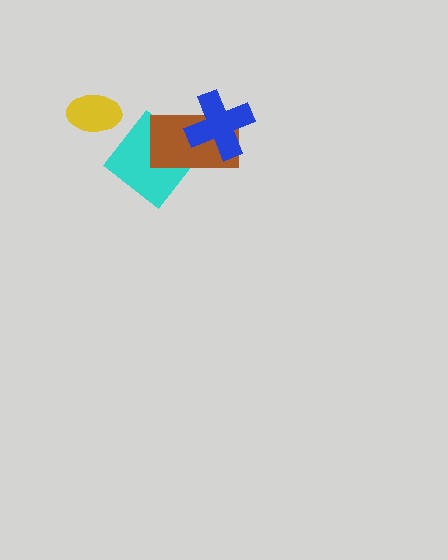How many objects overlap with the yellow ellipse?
0 objects overlap with the yellow ellipse.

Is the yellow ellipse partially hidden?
No, no other shape covers it.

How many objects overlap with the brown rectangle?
2 objects overlap with the brown rectangle.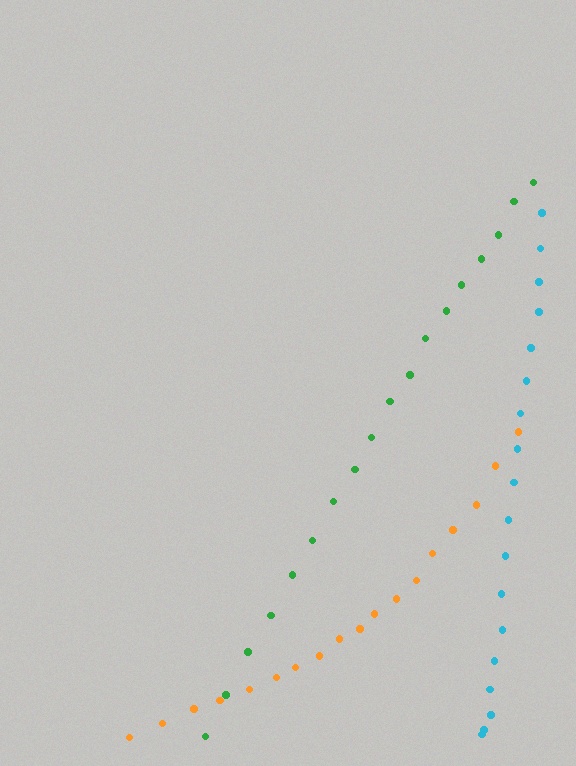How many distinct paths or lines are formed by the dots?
There are 3 distinct paths.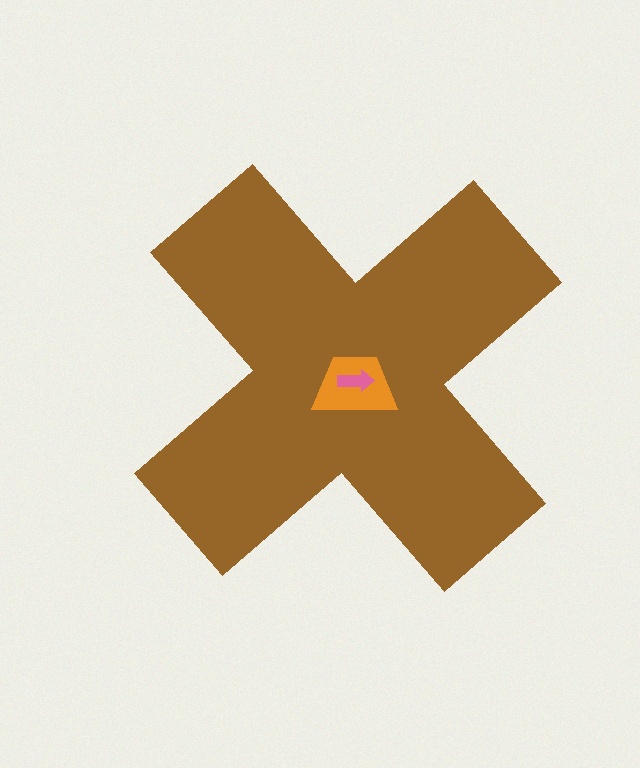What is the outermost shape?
The brown cross.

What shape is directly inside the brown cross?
The orange trapezoid.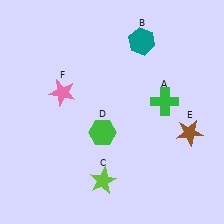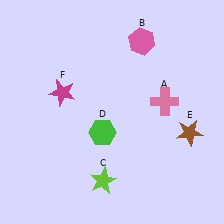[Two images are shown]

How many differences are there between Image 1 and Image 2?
There are 3 differences between the two images.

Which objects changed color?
A changed from green to pink. B changed from teal to pink. F changed from pink to magenta.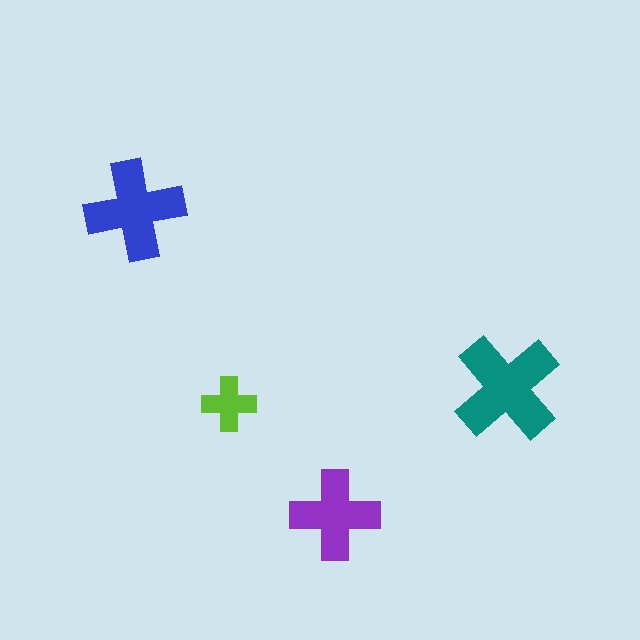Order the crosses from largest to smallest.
the teal one, the blue one, the purple one, the lime one.